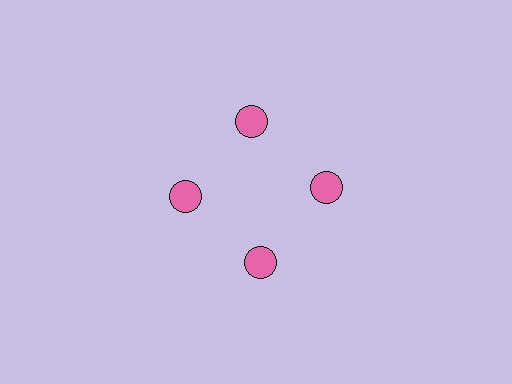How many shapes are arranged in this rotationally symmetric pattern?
There are 4 shapes, arranged in 4 groups of 1.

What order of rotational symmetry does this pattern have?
This pattern has 4-fold rotational symmetry.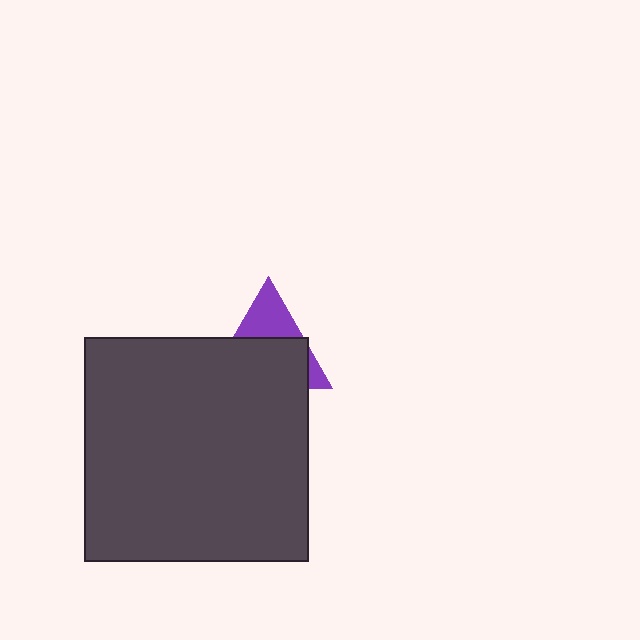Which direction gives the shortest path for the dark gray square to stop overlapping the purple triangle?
Moving down gives the shortest separation.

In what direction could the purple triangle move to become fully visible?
The purple triangle could move up. That would shift it out from behind the dark gray square entirely.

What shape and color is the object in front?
The object in front is a dark gray square.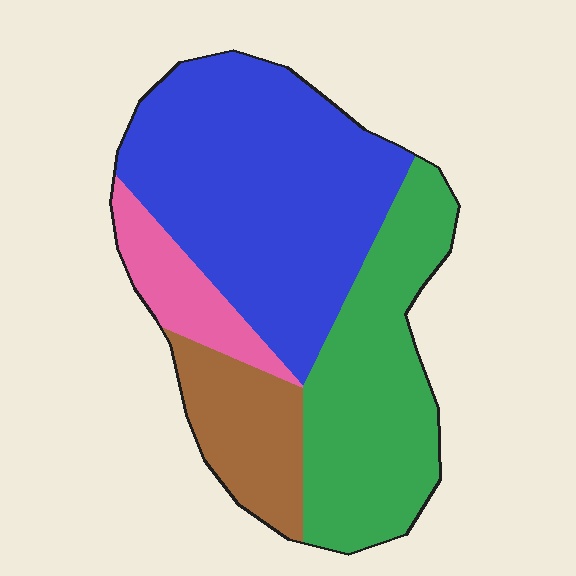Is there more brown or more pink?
Brown.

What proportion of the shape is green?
Green covers 31% of the shape.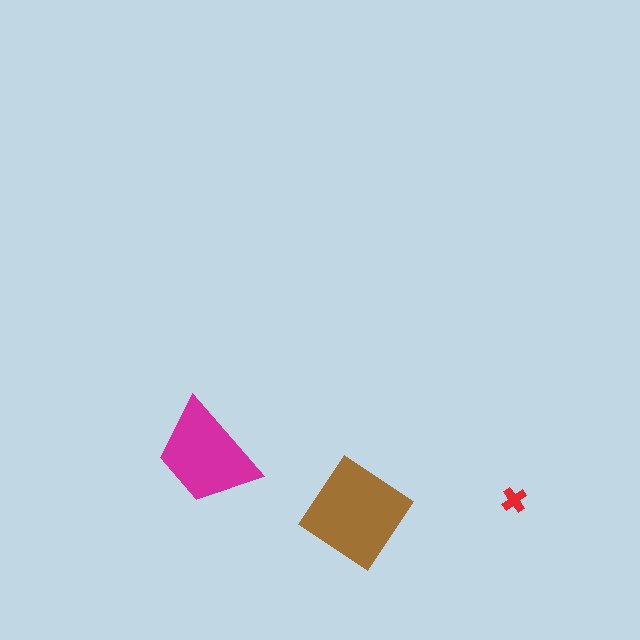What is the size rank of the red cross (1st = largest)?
3rd.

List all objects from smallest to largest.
The red cross, the magenta trapezoid, the brown diamond.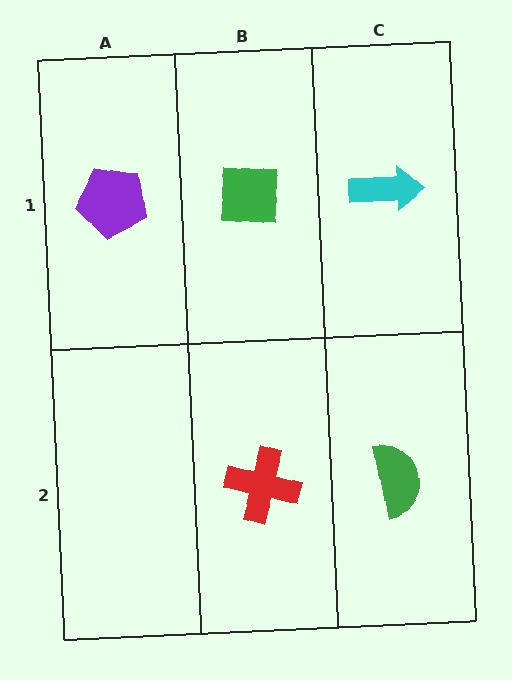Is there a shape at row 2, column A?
No, that cell is empty.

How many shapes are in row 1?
3 shapes.